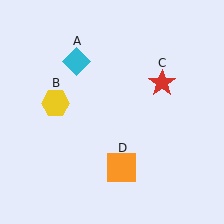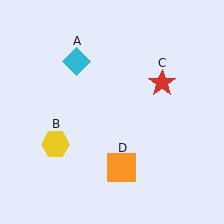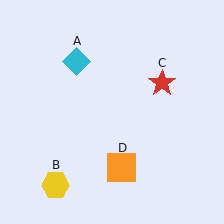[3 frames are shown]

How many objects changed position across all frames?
1 object changed position: yellow hexagon (object B).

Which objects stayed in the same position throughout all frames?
Cyan diamond (object A) and red star (object C) and orange square (object D) remained stationary.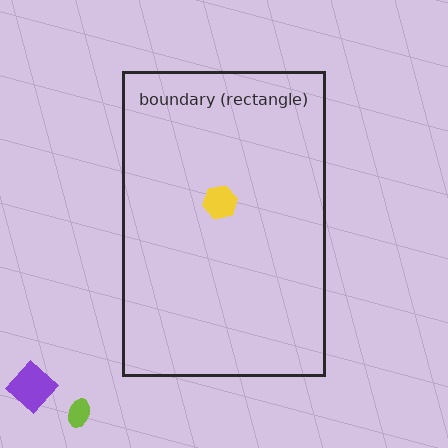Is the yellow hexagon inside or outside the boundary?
Inside.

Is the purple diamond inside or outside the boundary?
Outside.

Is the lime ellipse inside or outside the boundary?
Outside.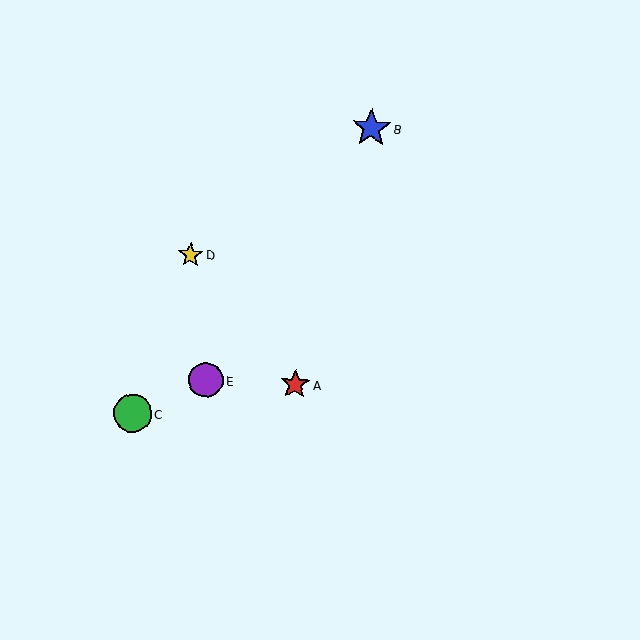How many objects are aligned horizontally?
2 objects (A, E) are aligned horizontally.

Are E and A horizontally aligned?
Yes, both are at y≈380.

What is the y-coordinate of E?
Object E is at y≈380.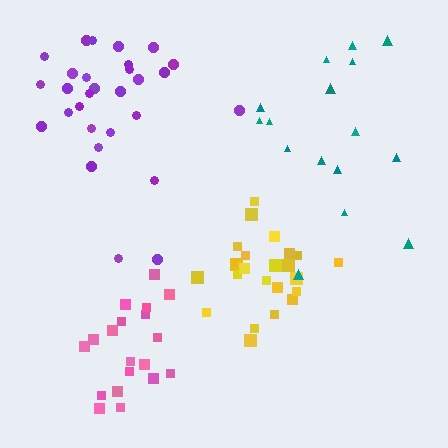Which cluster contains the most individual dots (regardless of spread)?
Purple (29).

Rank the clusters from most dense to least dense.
yellow, pink, purple, teal.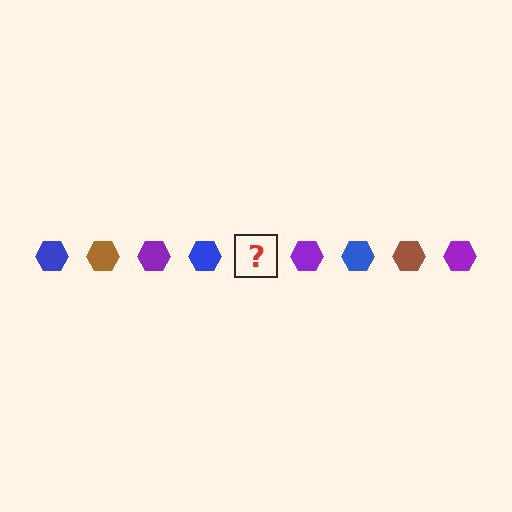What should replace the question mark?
The question mark should be replaced with a brown hexagon.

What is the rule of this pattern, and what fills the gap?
The rule is that the pattern cycles through blue, brown, purple hexagons. The gap should be filled with a brown hexagon.